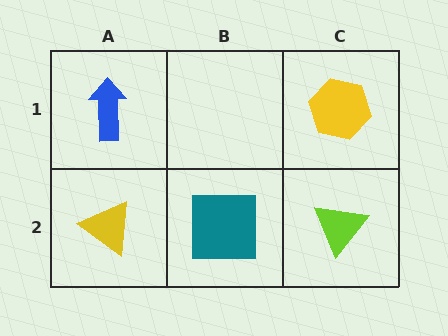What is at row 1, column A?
A blue arrow.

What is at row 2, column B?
A teal square.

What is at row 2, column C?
A lime triangle.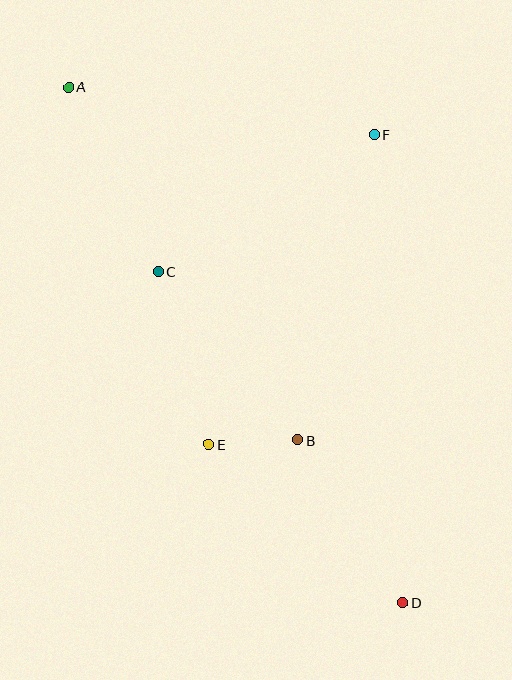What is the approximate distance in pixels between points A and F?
The distance between A and F is approximately 309 pixels.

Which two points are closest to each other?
Points B and E are closest to each other.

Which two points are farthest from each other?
Points A and D are farthest from each other.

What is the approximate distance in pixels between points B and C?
The distance between B and C is approximately 219 pixels.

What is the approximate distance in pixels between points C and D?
The distance between C and D is approximately 412 pixels.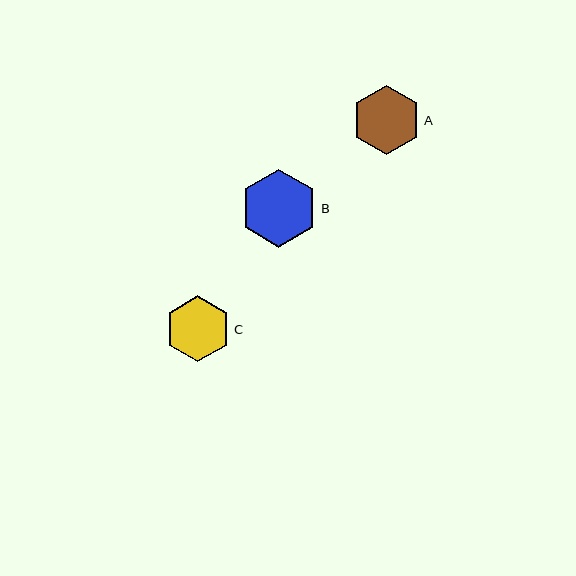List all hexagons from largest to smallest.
From largest to smallest: B, A, C.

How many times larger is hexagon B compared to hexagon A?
Hexagon B is approximately 1.1 times the size of hexagon A.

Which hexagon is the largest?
Hexagon B is the largest with a size of approximately 78 pixels.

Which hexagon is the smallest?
Hexagon C is the smallest with a size of approximately 66 pixels.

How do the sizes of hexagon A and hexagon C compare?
Hexagon A and hexagon C are approximately the same size.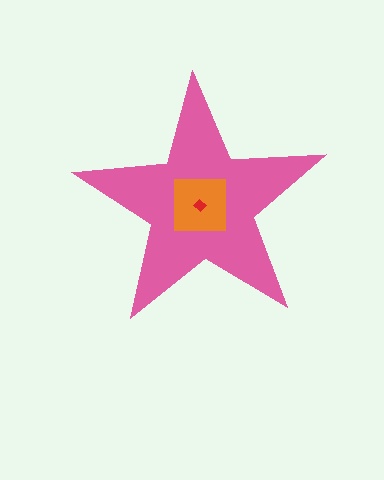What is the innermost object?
The red diamond.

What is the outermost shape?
The pink star.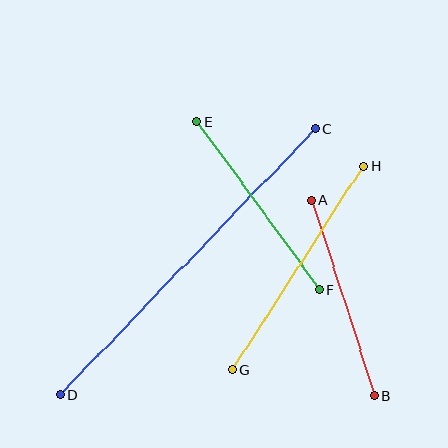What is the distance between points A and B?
The distance is approximately 205 pixels.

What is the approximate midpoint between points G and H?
The midpoint is at approximately (298, 268) pixels.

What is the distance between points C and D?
The distance is approximately 369 pixels.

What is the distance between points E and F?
The distance is approximately 208 pixels.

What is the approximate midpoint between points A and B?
The midpoint is at approximately (343, 298) pixels.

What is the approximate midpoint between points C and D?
The midpoint is at approximately (188, 262) pixels.